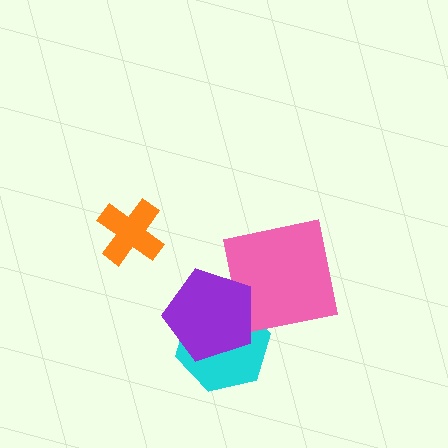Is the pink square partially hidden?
Yes, it is partially covered by another shape.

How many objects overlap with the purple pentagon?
2 objects overlap with the purple pentagon.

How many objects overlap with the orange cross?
0 objects overlap with the orange cross.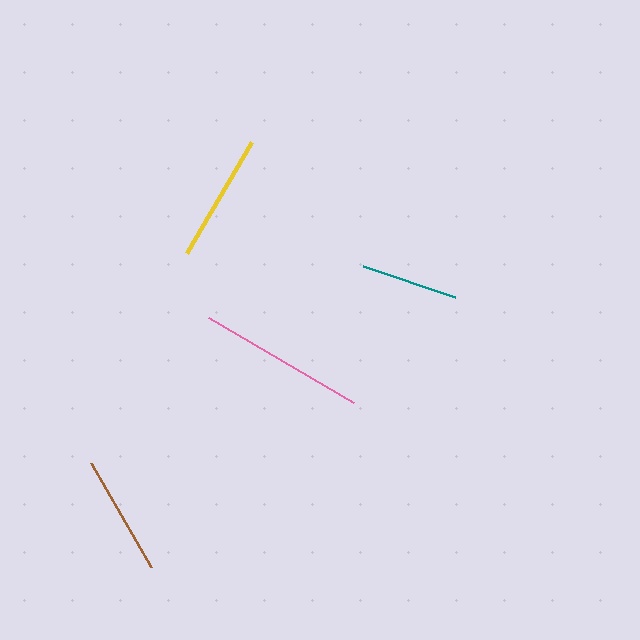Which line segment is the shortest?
The teal line is the shortest at approximately 97 pixels.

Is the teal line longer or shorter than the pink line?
The pink line is longer than the teal line.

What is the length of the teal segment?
The teal segment is approximately 97 pixels long.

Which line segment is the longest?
The pink line is the longest at approximately 168 pixels.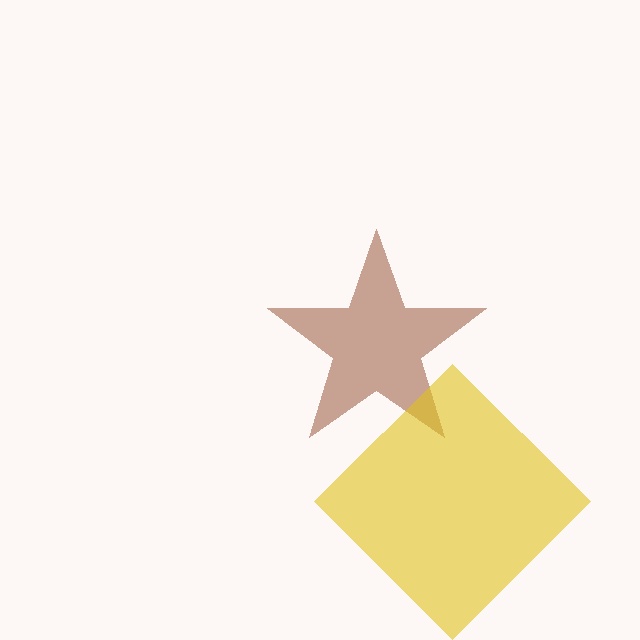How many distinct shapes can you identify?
There are 2 distinct shapes: a brown star, a yellow diamond.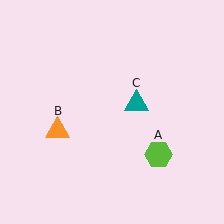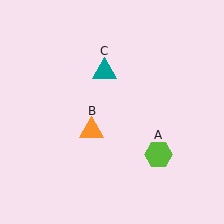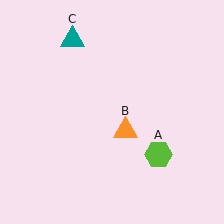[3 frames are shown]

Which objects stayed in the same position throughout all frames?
Lime hexagon (object A) remained stationary.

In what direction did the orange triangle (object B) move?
The orange triangle (object B) moved right.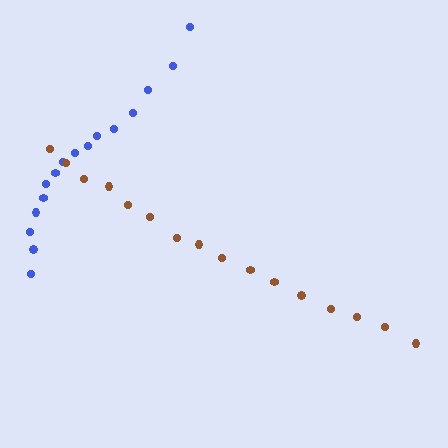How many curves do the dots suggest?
There are 2 distinct paths.